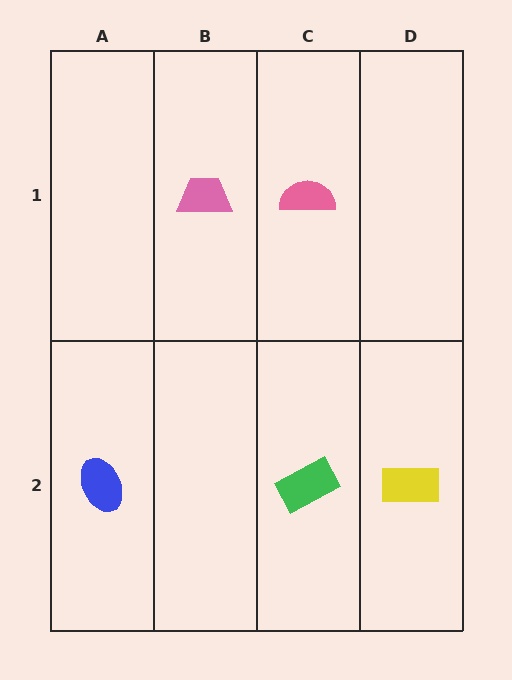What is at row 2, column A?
A blue ellipse.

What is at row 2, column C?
A green rectangle.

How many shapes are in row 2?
3 shapes.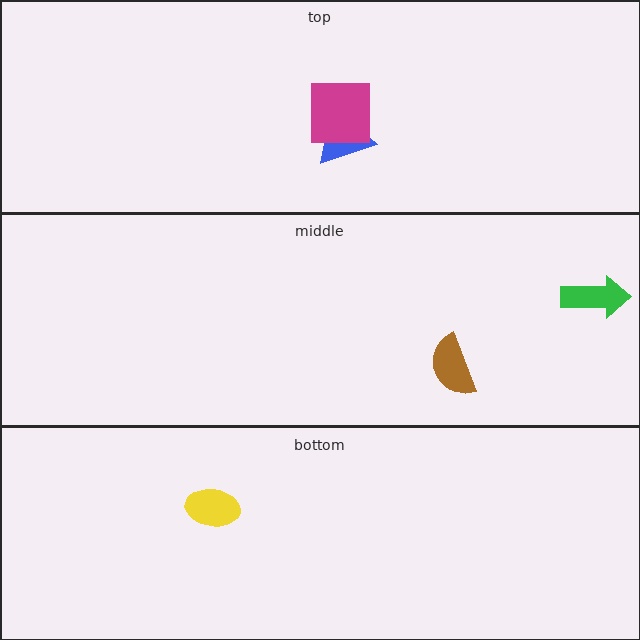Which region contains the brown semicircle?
The middle region.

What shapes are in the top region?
The blue triangle, the magenta square.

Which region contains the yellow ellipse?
The bottom region.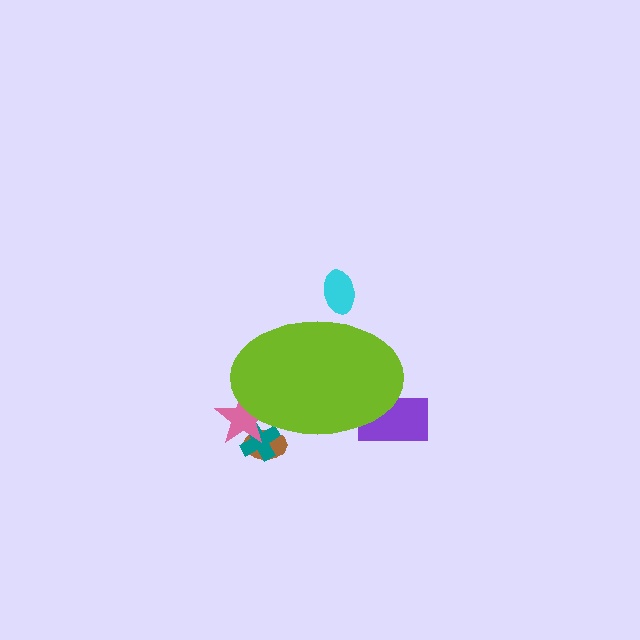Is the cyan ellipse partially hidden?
Yes, the cyan ellipse is partially hidden behind the lime ellipse.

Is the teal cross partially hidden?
Yes, the teal cross is partially hidden behind the lime ellipse.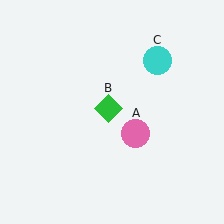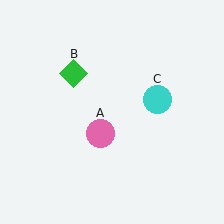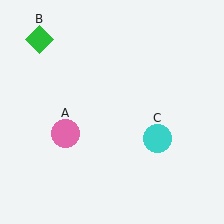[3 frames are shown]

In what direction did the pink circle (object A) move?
The pink circle (object A) moved left.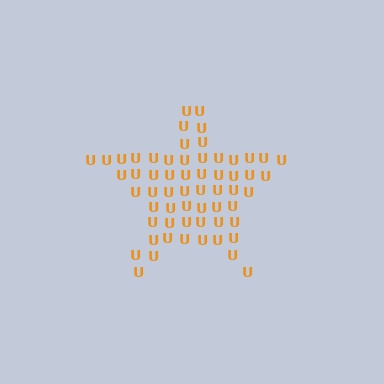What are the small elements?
The small elements are letter U's.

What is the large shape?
The large shape is a star.